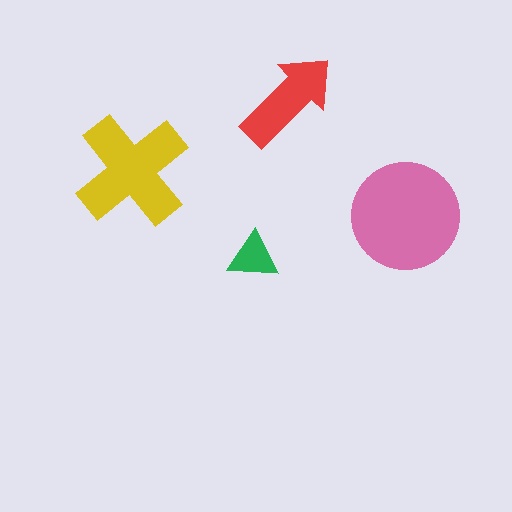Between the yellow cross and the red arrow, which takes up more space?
The yellow cross.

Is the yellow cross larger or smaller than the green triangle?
Larger.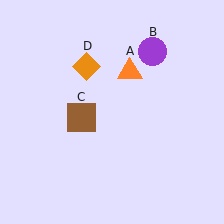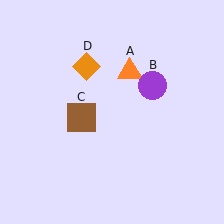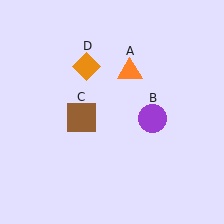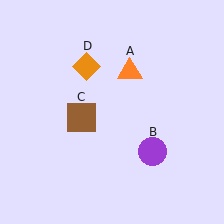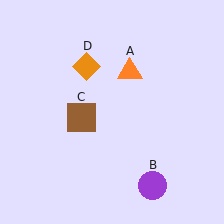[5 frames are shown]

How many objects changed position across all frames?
1 object changed position: purple circle (object B).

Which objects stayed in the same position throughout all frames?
Orange triangle (object A) and brown square (object C) and orange diamond (object D) remained stationary.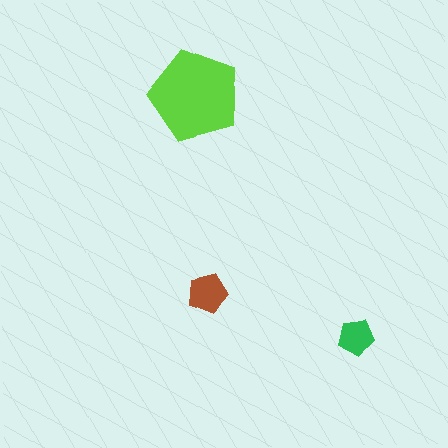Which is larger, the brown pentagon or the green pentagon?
The brown one.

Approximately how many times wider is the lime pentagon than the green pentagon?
About 2.5 times wider.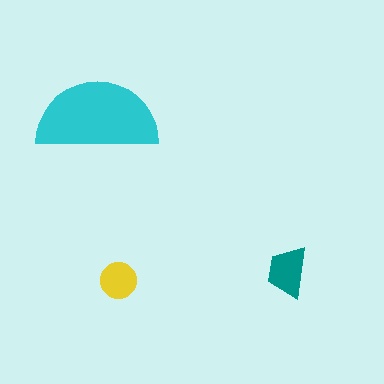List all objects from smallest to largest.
The yellow circle, the teal trapezoid, the cyan semicircle.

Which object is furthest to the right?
The teal trapezoid is rightmost.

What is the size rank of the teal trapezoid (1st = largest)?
2nd.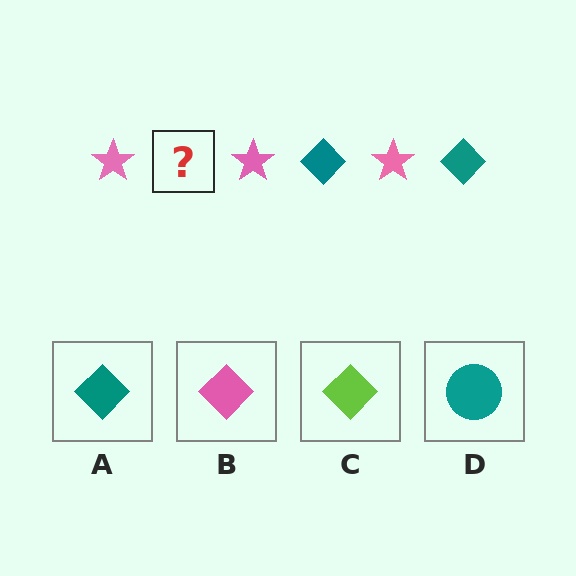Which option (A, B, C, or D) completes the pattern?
A.